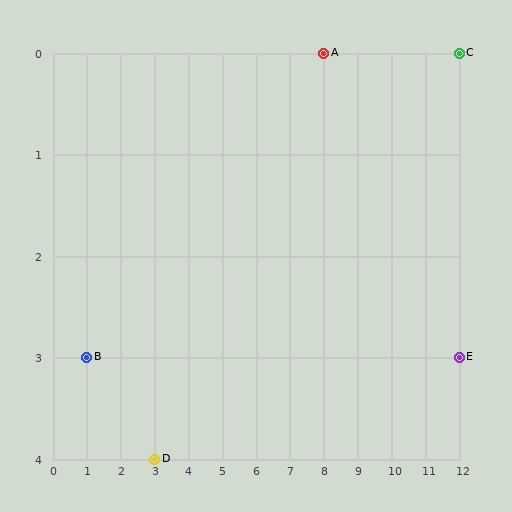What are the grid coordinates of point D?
Point D is at grid coordinates (3, 4).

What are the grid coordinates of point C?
Point C is at grid coordinates (12, 0).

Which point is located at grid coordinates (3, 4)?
Point D is at (3, 4).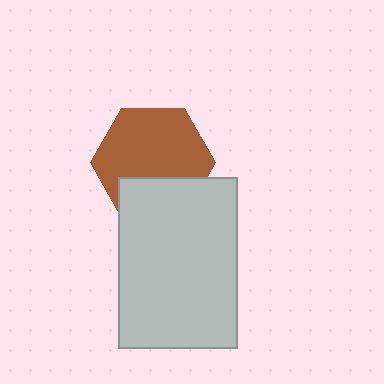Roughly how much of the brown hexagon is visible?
Most of it is visible (roughly 70%).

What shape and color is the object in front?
The object in front is a light gray rectangle.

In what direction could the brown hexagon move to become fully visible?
The brown hexagon could move up. That would shift it out from behind the light gray rectangle entirely.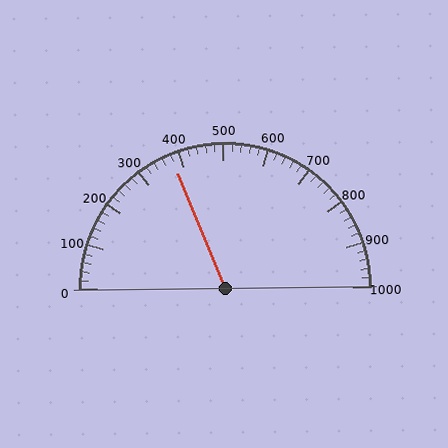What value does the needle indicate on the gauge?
The needle indicates approximately 380.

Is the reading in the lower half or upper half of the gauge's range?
The reading is in the lower half of the range (0 to 1000).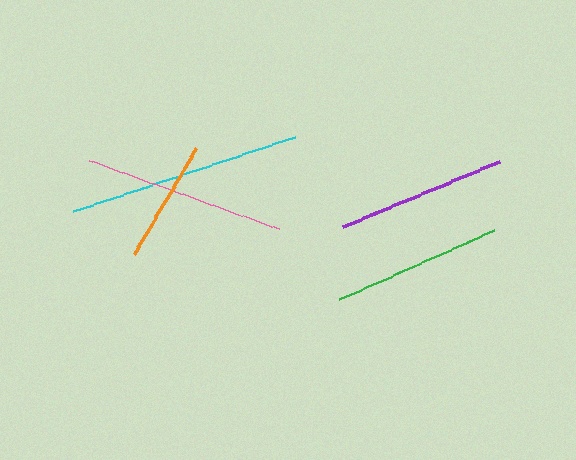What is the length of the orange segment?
The orange segment is approximately 123 pixels long.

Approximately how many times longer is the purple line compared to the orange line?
The purple line is approximately 1.4 times the length of the orange line.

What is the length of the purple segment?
The purple segment is approximately 170 pixels long.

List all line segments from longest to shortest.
From longest to shortest: cyan, pink, purple, green, orange.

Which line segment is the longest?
The cyan line is the longest at approximately 234 pixels.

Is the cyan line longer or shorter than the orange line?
The cyan line is longer than the orange line.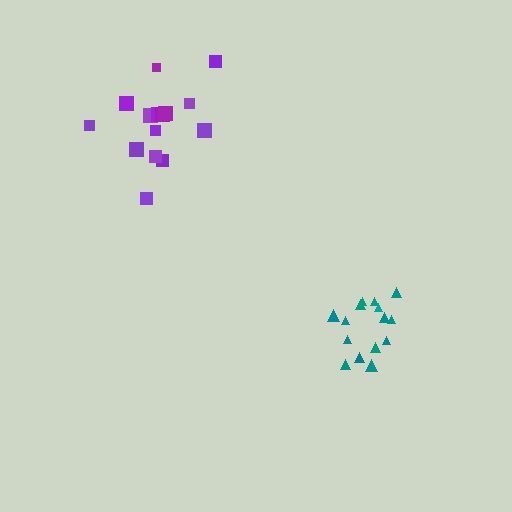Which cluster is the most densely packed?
Teal.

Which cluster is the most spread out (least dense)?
Purple.